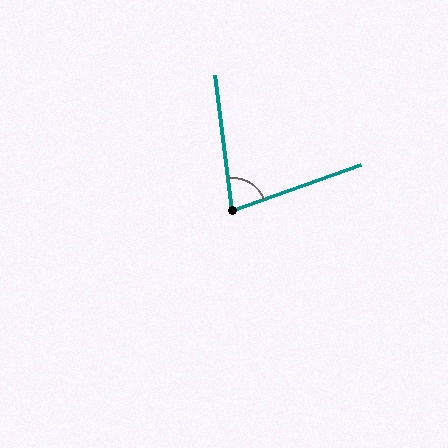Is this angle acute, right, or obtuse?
It is acute.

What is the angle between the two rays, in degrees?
Approximately 77 degrees.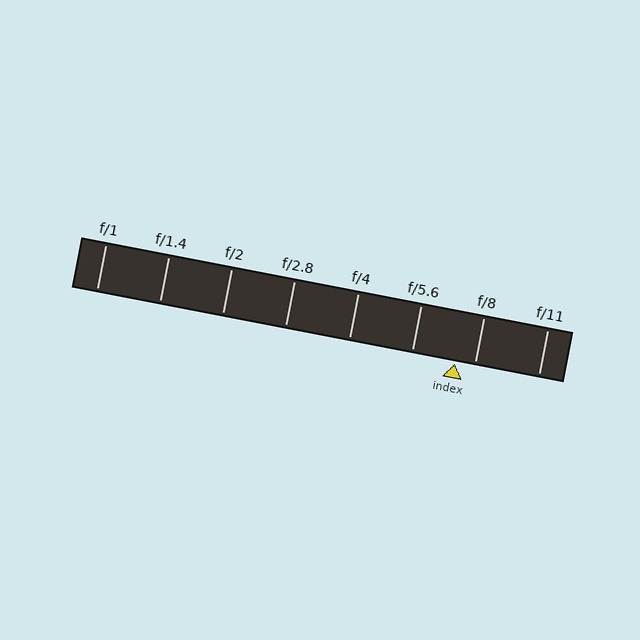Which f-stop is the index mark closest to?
The index mark is closest to f/8.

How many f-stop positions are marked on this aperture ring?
There are 8 f-stop positions marked.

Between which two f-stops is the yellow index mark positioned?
The index mark is between f/5.6 and f/8.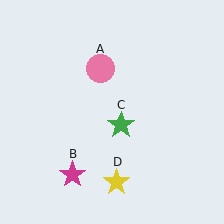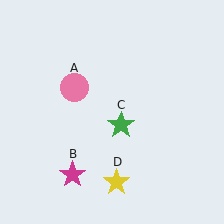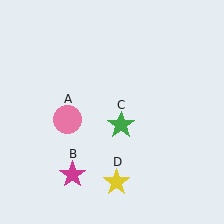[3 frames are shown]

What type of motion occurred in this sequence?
The pink circle (object A) rotated counterclockwise around the center of the scene.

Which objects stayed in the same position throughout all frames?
Magenta star (object B) and green star (object C) and yellow star (object D) remained stationary.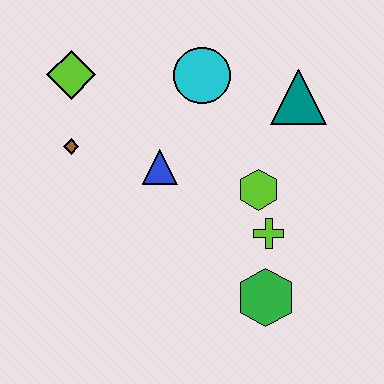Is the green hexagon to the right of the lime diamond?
Yes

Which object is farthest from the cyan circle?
The green hexagon is farthest from the cyan circle.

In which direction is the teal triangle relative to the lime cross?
The teal triangle is above the lime cross.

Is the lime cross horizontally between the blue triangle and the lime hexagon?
No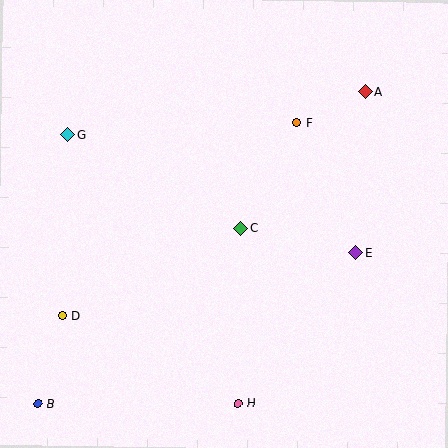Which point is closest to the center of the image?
Point C at (241, 228) is closest to the center.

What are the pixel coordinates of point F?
Point F is at (297, 123).